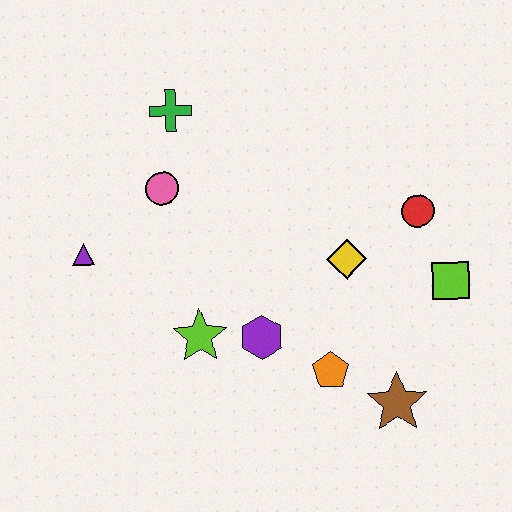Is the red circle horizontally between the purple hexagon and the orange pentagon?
No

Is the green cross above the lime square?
Yes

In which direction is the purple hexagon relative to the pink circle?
The purple hexagon is below the pink circle.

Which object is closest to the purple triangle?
The pink circle is closest to the purple triangle.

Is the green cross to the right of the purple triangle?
Yes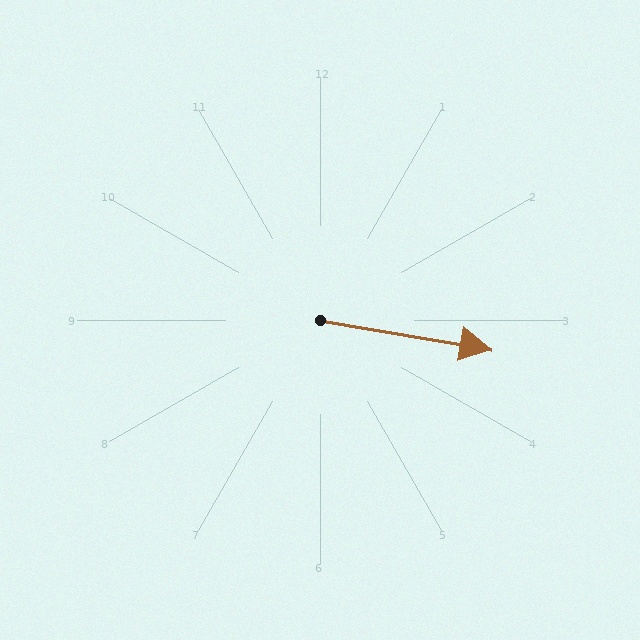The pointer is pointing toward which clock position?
Roughly 3 o'clock.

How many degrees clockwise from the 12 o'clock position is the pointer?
Approximately 100 degrees.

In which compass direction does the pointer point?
East.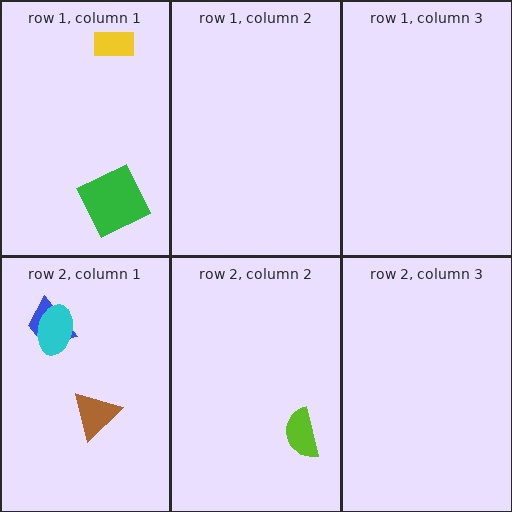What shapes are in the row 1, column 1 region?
The green square, the yellow rectangle.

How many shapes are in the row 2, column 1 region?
3.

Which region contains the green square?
The row 1, column 1 region.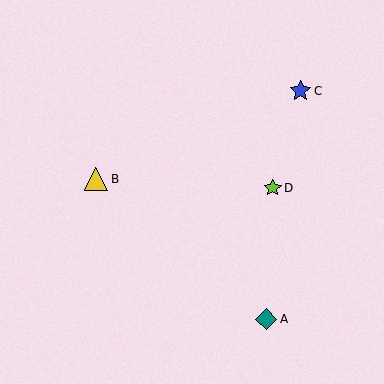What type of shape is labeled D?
Shape D is a lime star.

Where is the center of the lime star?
The center of the lime star is at (273, 188).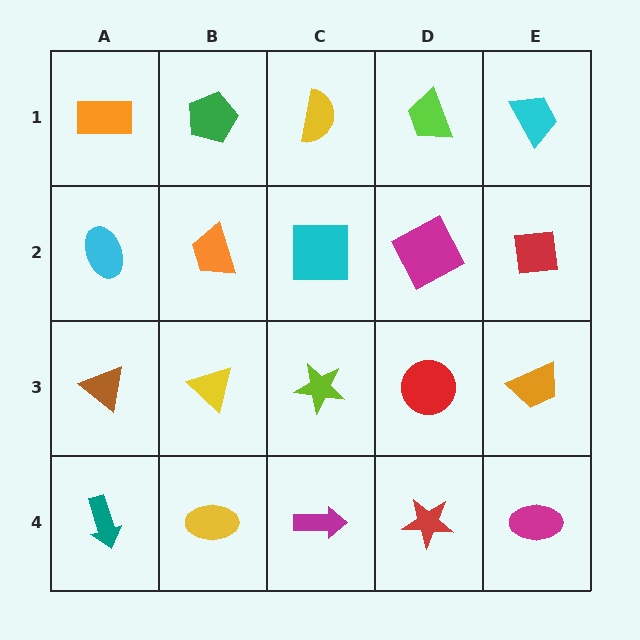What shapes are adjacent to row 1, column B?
An orange trapezoid (row 2, column B), an orange rectangle (row 1, column A), a yellow semicircle (row 1, column C).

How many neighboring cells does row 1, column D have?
3.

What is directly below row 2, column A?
A brown triangle.